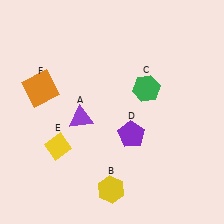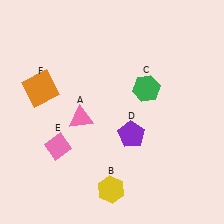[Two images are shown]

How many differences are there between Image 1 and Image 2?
There are 2 differences between the two images.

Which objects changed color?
A changed from purple to pink. E changed from yellow to pink.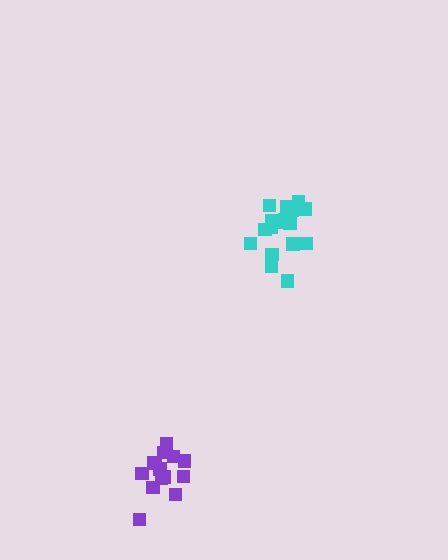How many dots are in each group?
Group 1: 14 dots, Group 2: 17 dots (31 total).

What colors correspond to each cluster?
The clusters are colored: purple, cyan.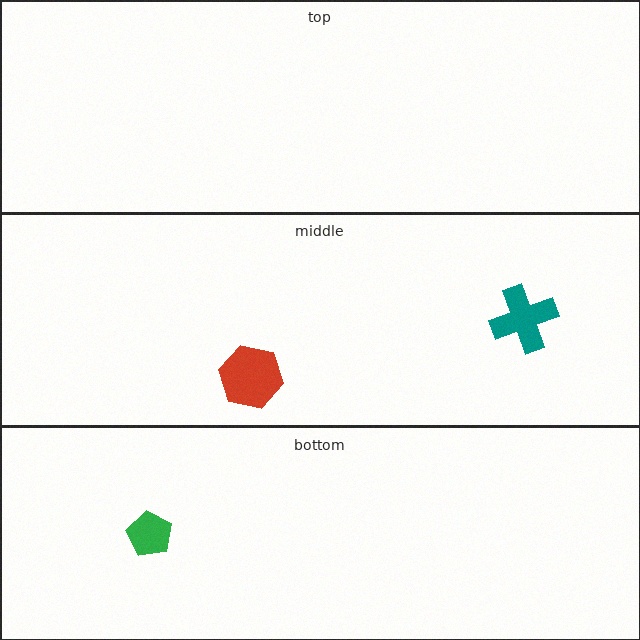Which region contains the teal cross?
The middle region.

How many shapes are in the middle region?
2.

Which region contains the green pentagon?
The bottom region.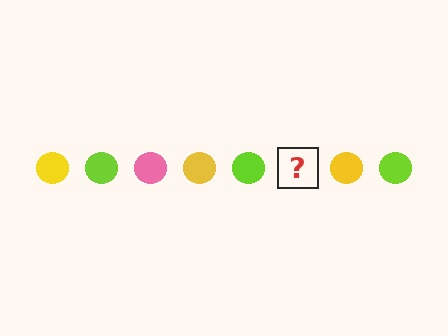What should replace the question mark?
The question mark should be replaced with a pink circle.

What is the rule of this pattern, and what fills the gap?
The rule is that the pattern cycles through yellow, lime, pink circles. The gap should be filled with a pink circle.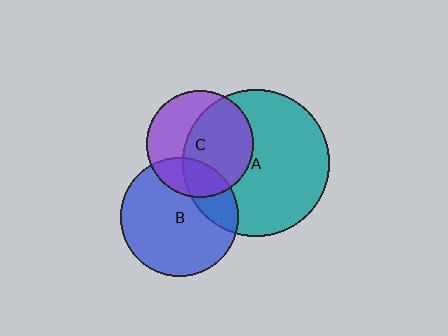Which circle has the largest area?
Circle A (teal).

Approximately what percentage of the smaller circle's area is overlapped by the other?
Approximately 25%.